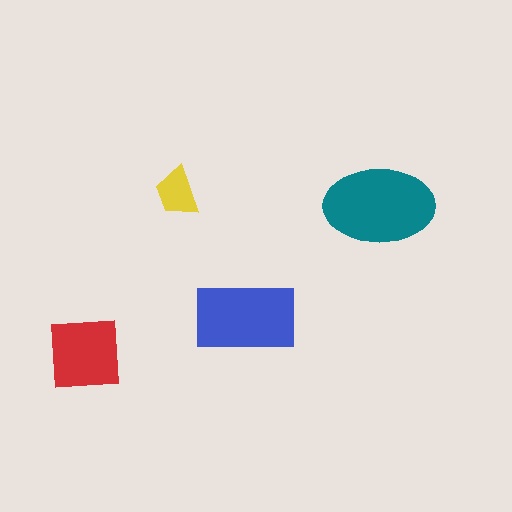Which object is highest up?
The yellow trapezoid is topmost.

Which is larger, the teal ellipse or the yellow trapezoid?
The teal ellipse.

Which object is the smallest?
The yellow trapezoid.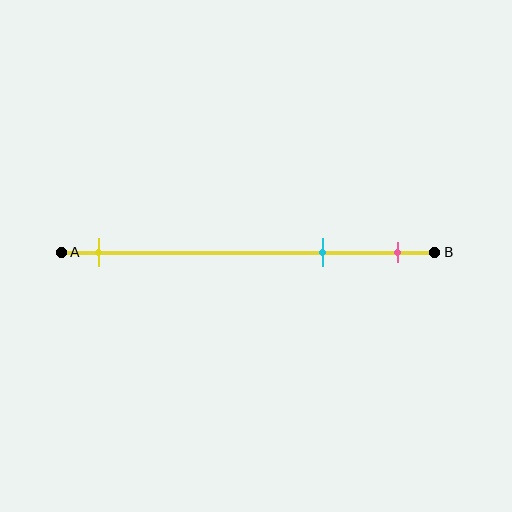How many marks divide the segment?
There are 3 marks dividing the segment.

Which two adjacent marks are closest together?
The cyan and pink marks are the closest adjacent pair.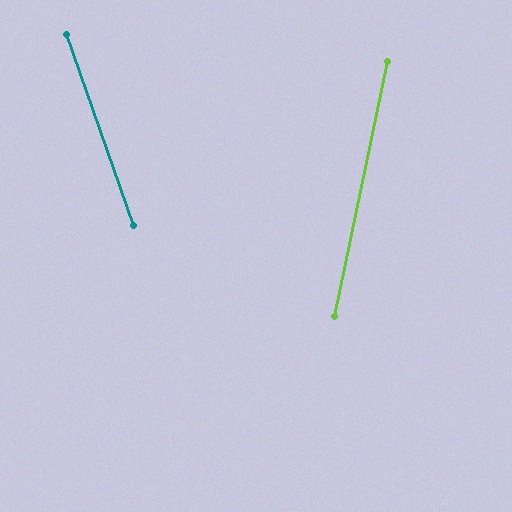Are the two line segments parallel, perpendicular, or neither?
Neither parallel nor perpendicular — they differ by about 31°.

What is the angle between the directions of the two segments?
Approximately 31 degrees.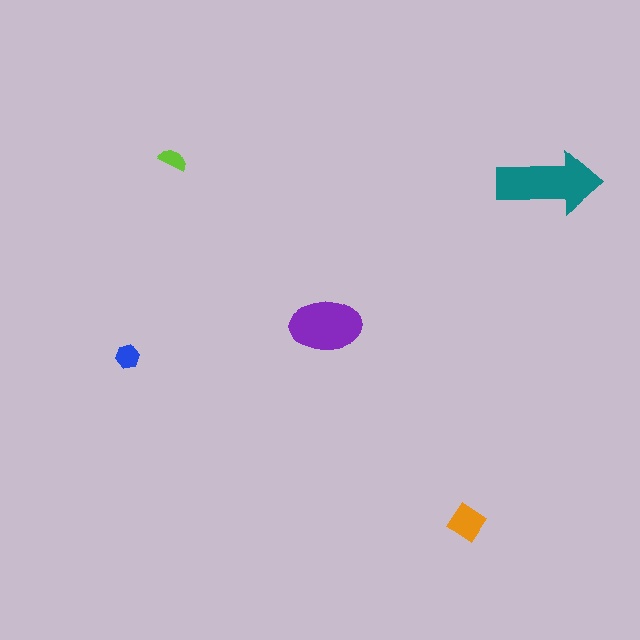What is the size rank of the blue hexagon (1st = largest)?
4th.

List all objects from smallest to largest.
The lime semicircle, the blue hexagon, the orange diamond, the purple ellipse, the teal arrow.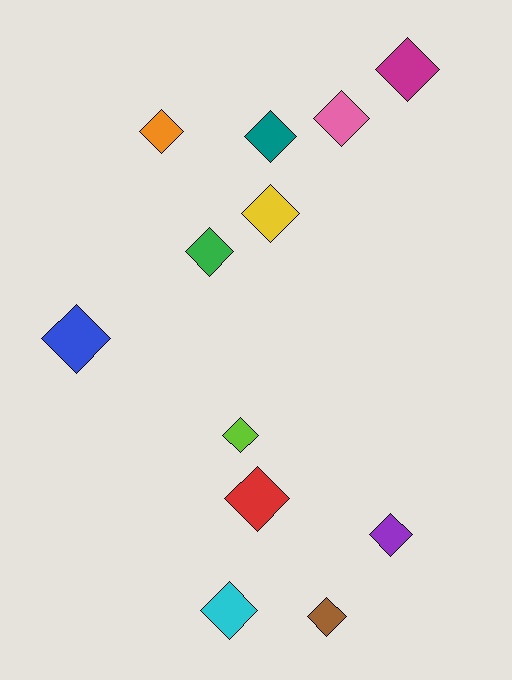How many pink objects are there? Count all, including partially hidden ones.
There is 1 pink object.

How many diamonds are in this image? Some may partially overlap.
There are 12 diamonds.